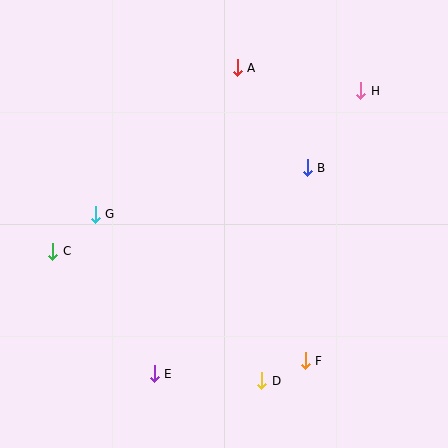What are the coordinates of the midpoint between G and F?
The midpoint between G and F is at (200, 288).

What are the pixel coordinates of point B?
Point B is at (307, 168).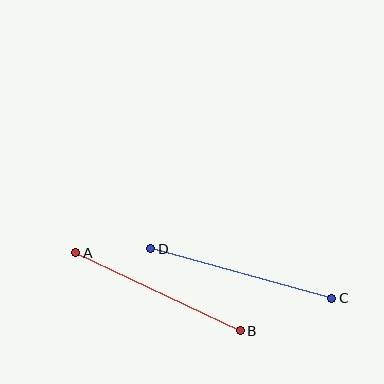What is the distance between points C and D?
The distance is approximately 188 pixels.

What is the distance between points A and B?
The distance is approximately 182 pixels.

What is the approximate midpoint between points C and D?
The midpoint is at approximately (241, 274) pixels.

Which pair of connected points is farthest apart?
Points C and D are farthest apart.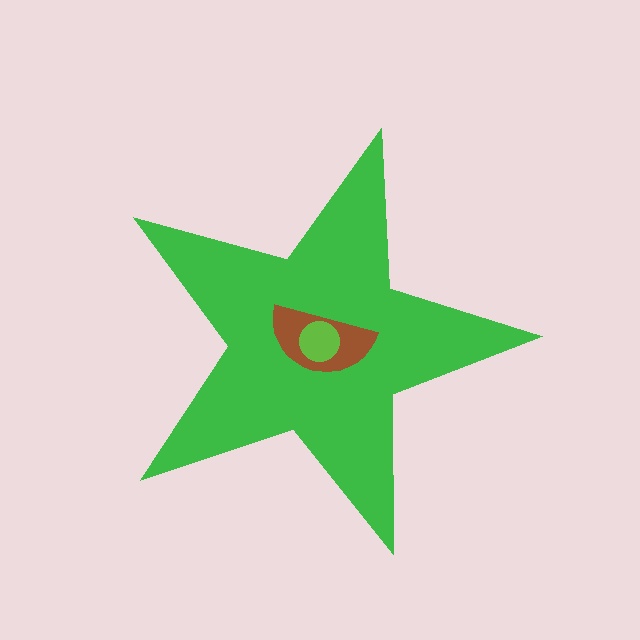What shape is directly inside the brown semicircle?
The lime circle.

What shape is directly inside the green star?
The brown semicircle.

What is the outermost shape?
The green star.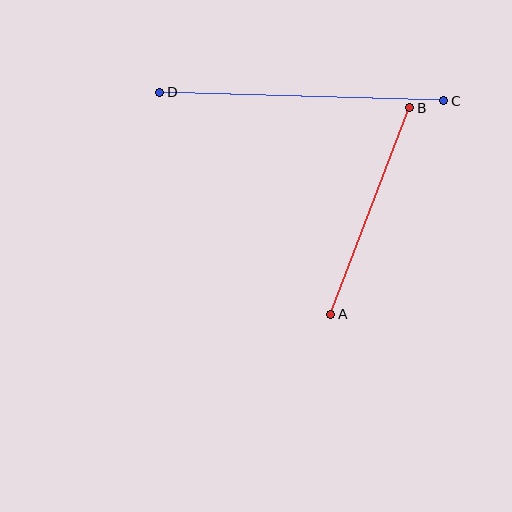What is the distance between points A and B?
The distance is approximately 221 pixels.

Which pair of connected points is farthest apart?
Points C and D are farthest apart.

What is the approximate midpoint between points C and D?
The midpoint is at approximately (302, 96) pixels.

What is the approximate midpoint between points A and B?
The midpoint is at approximately (370, 211) pixels.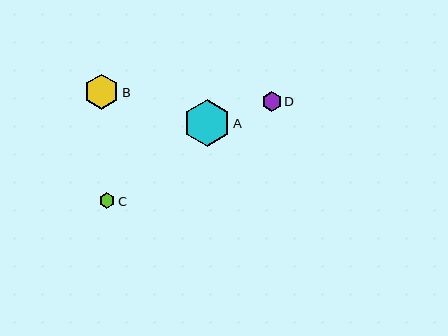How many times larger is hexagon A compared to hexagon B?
Hexagon A is approximately 1.3 times the size of hexagon B.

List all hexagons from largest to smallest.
From largest to smallest: A, B, D, C.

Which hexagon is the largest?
Hexagon A is the largest with a size of approximately 47 pixels.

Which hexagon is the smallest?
Hexagon C is the smallest with a size of approximately 16 pixels.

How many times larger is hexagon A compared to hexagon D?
Hexagon A is approximately 2.4 times the size of hexagon D.